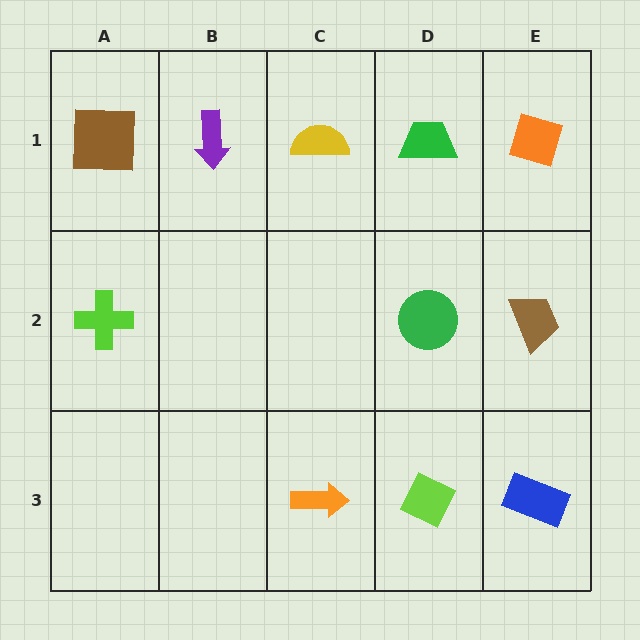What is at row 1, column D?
A green trapezoid.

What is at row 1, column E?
An orange diamond.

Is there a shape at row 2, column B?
No, that cell is empty.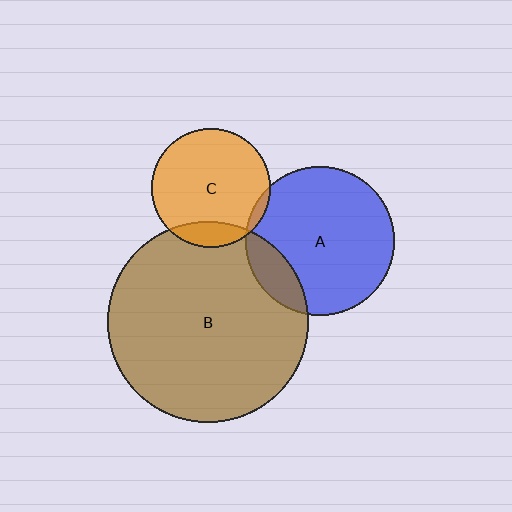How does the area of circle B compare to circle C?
Approximately 2.9 times.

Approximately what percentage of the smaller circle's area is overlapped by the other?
Approximately 15%.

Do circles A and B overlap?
Yes.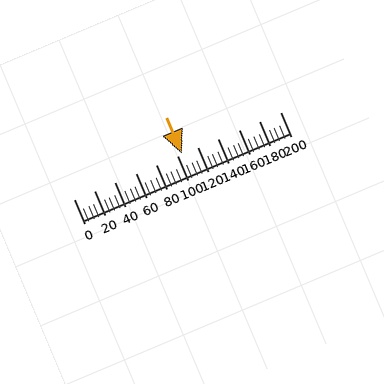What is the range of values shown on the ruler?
The ruler shows values from 0 to 200.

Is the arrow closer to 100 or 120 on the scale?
The arrow is closer to 100.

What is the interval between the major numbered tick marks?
The major tick marks are spaced 20 units apart.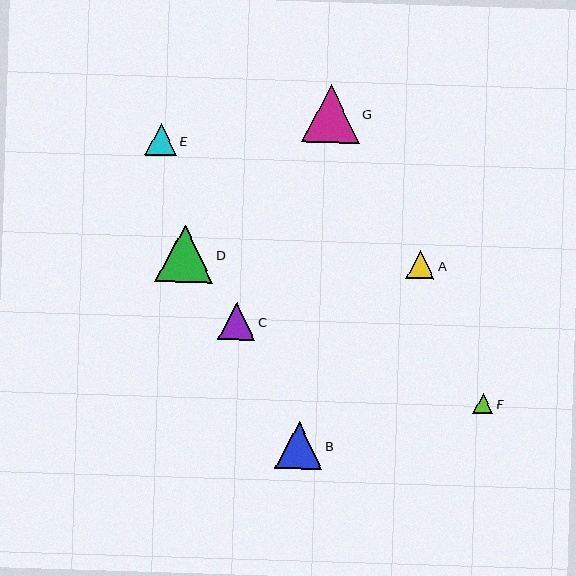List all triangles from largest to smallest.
From largest to smallest: D, G, B, C, E, A, F.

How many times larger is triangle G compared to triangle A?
Triangle G is approximately 2.0 times the size of triangle A.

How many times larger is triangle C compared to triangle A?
Triangle C is approximately 1.3 times the size of triangle A.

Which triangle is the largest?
Triangle D is the largest with a size of approximately 58 pixels.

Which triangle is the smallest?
Triangle F is the smallest with a size of approximately 20 pixels.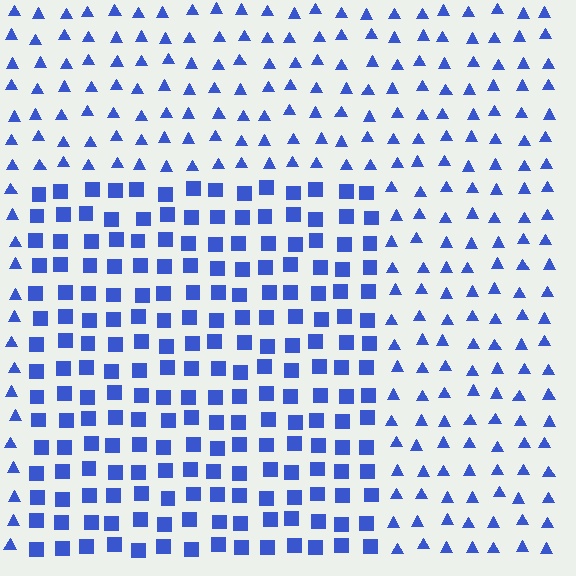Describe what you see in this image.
The image is filled with small blue elements arranged in a uniform grid. A rectangle-shaped region contains squares, while the surrounding area contains triangles. The boundary is defined purely by the change in element shape.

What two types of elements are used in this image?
The image uses squares inside the rectangle region and triangles outside it.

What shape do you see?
I see a rectangle.